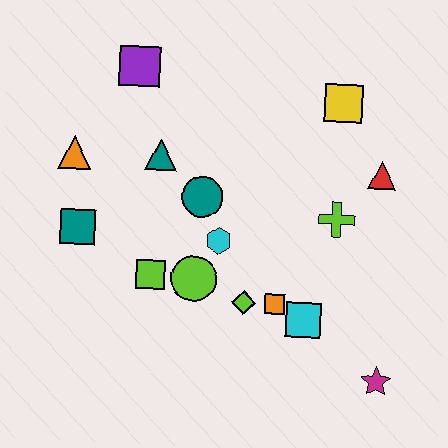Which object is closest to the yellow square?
The red triangle is closest to the yellow square.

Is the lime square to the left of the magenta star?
Yes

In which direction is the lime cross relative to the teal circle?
The lime cross is to the right of the teal circle.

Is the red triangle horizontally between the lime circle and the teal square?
No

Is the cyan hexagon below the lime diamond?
No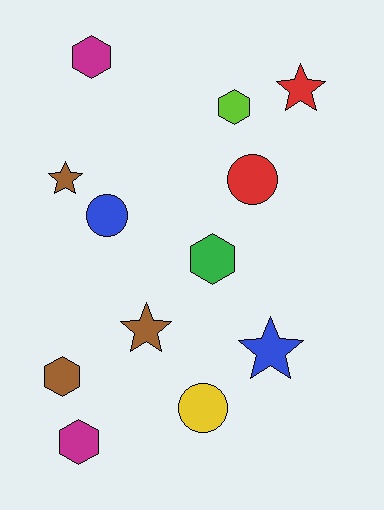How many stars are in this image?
There are 4 stars.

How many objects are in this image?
There are 12 objects.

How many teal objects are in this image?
There are no teal objects.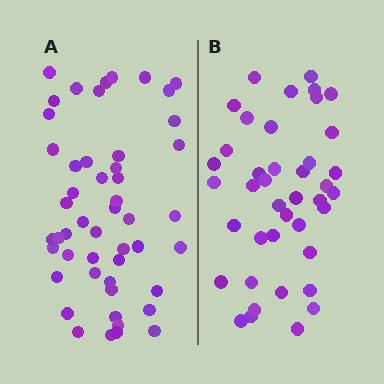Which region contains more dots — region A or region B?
Region A (the left region) has more dots.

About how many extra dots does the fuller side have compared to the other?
Region A has roughly 8 or so more dots than region B.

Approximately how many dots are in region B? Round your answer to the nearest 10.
About 40 dots. (The exact count is 41, which rounds to 40.)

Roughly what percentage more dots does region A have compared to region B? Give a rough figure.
About 20% more.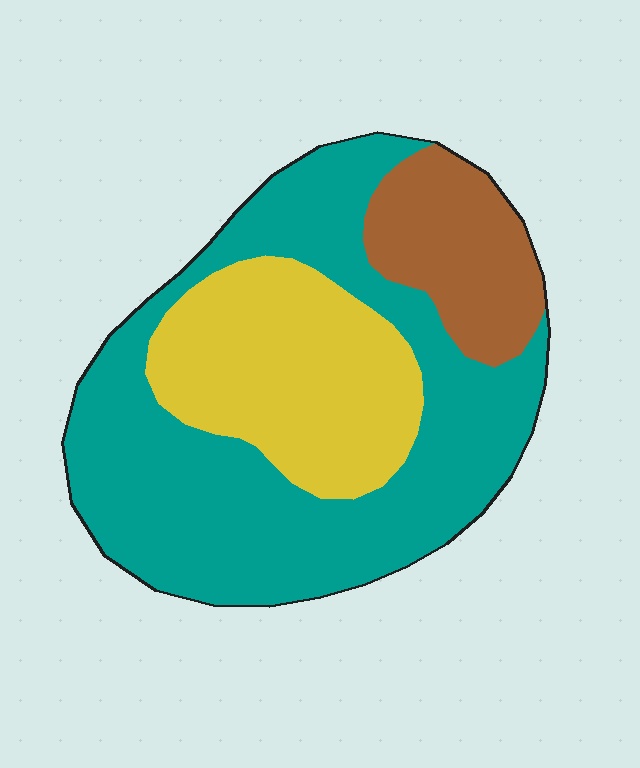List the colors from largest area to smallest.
From largest to smallest: teal, yellow, brown.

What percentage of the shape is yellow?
Yellow covers roughly 30% of the shape.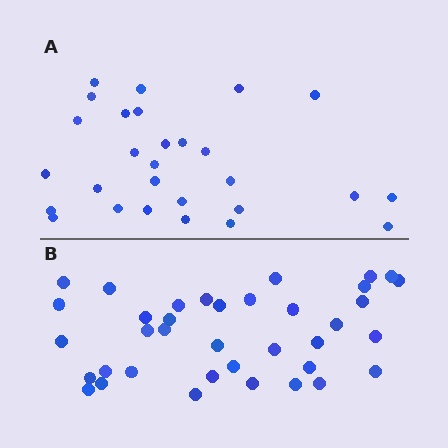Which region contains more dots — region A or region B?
Region B (the bottom region) has more dots.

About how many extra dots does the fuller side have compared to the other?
Region B has roughly 8 or so more dots than region A.